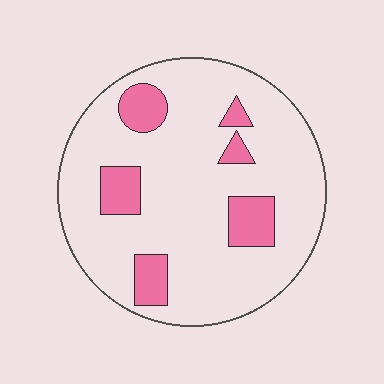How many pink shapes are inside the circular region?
6.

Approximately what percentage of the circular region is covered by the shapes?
Approximately 15%.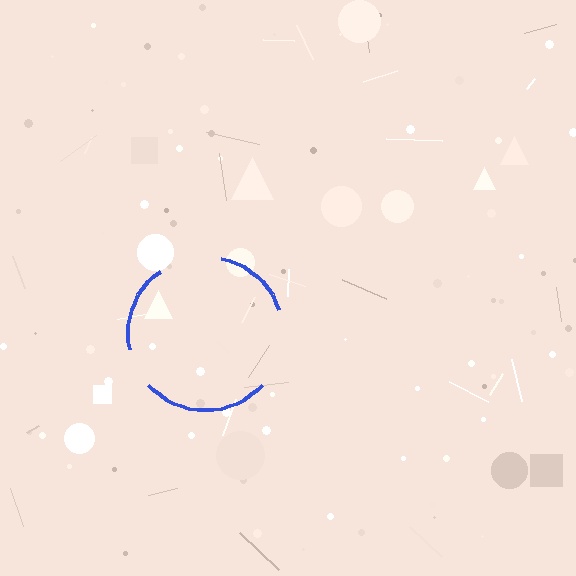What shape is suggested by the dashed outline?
The dashed outline suggests a circle.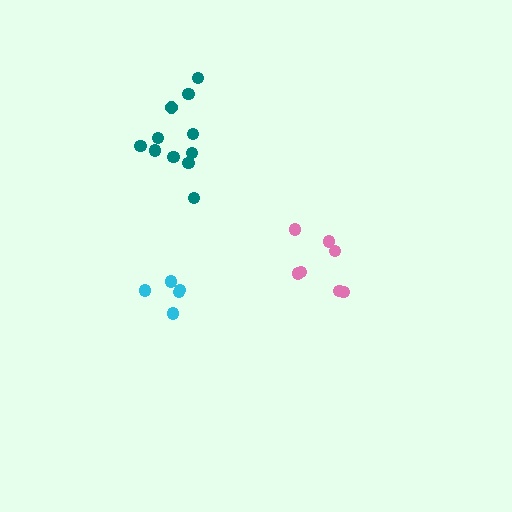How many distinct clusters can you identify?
There are 3 distinct clusters.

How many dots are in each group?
Group 1: 7 dots, Group 2: 5 dots, Group 3: 11 dots (23 total).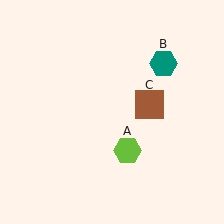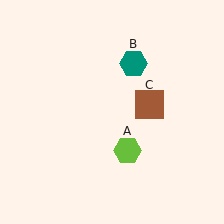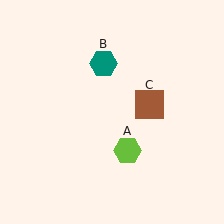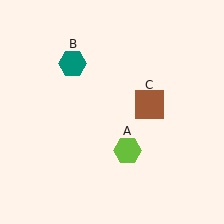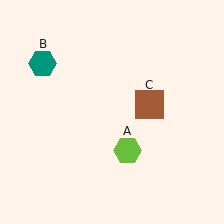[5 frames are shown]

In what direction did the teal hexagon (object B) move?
The teal hexagon (object B) moved left.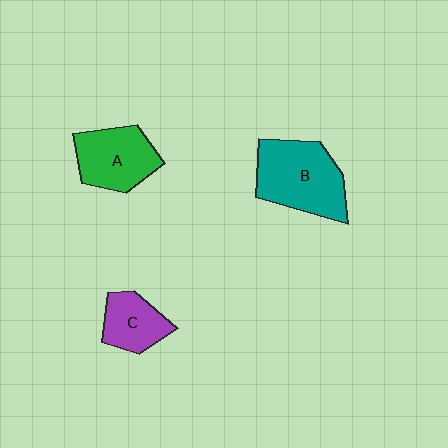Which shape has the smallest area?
Shape C (purple).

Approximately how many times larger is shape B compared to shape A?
Approximately 1.3 times.